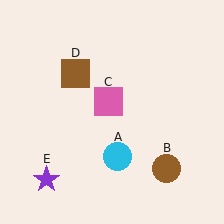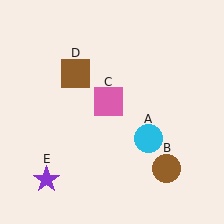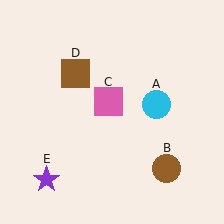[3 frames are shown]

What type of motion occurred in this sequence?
The cyan circle (object A) rotated counterclockwise around the center of the scene.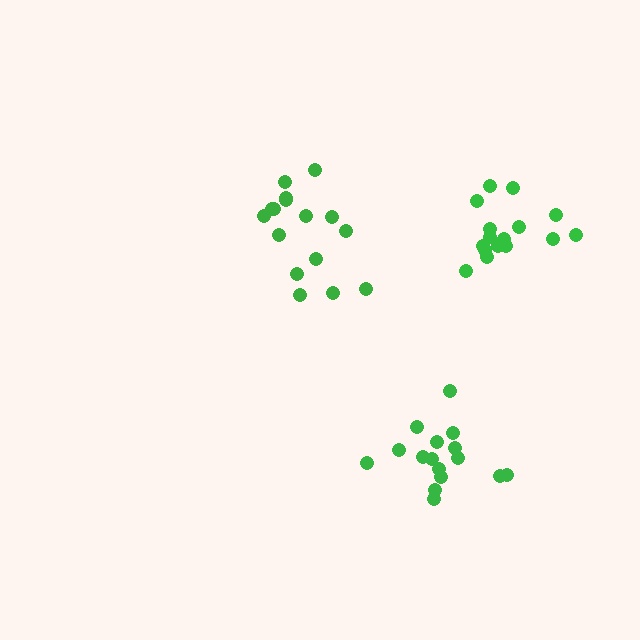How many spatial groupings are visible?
There are 3 spatial groupings.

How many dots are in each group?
Group 1: 16 dots, Group 2: 16 dots, Group 3: 16 dots (48 total).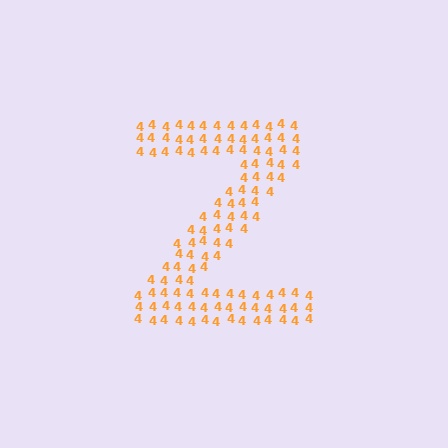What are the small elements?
The small elements are digit 4's.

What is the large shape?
The large shape is the letter Z.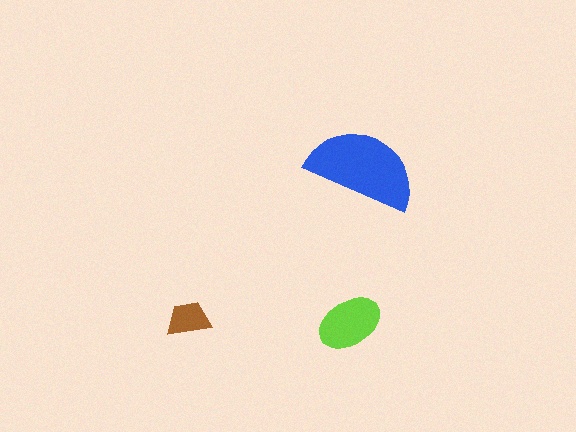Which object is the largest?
The blue semicircle.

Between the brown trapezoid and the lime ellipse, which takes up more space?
The lime ellipse.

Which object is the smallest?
The brown trapezoid.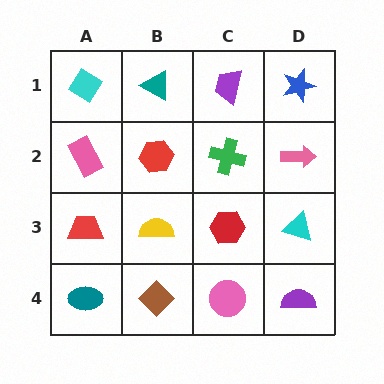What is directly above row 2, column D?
A blue star.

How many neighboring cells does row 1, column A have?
2.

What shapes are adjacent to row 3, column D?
A pink arrow (row 2, column D), a purple semicircle (row 4, column D), a red hexagon (row 3, column C).